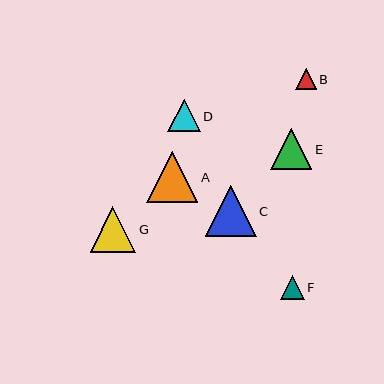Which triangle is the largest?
Triangle A is the largest with a size of approximately 51 pixels.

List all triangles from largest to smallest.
From largest to smallest: A, C, G, E, D, F, B.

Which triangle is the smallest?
Triangle B is the smallest with a size of approximately 20 pixels.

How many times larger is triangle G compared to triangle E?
Triangle G is approximately 1.1 times the size of triangle E.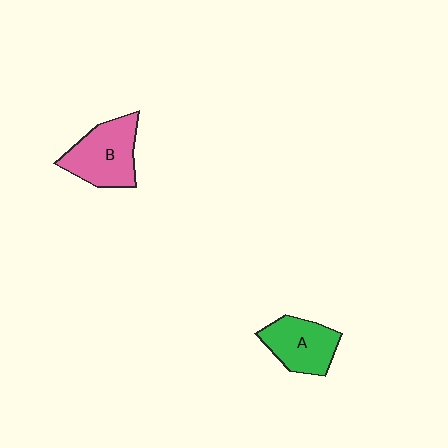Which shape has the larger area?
Shape B (pink).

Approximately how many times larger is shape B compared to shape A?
Approximately 1.2 times.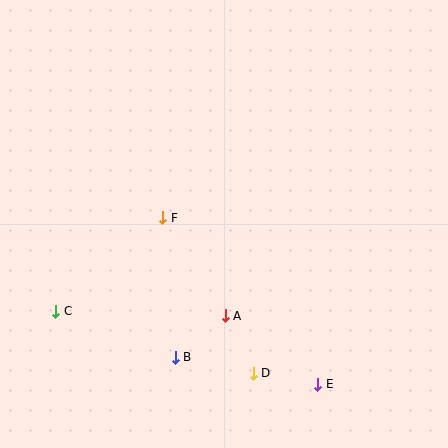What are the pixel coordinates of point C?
Point C is at (56, 311).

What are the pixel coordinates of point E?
Point E is at (318, 384).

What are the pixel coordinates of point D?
Point D is at (253, 373).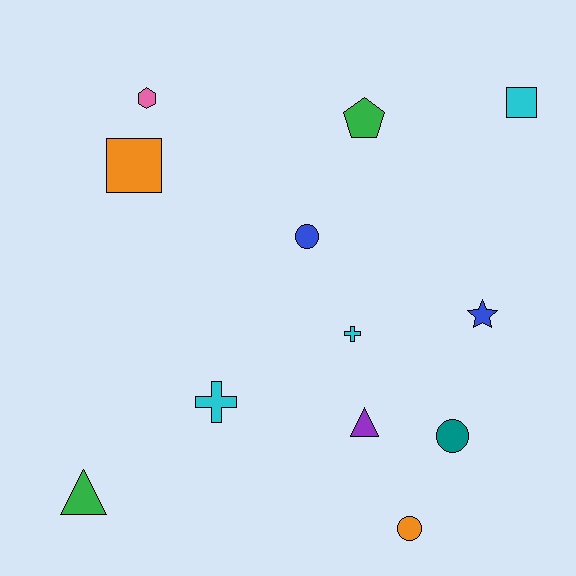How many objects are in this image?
There are 12 objects.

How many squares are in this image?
There are 2 squares.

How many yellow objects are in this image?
There are no yellow objects.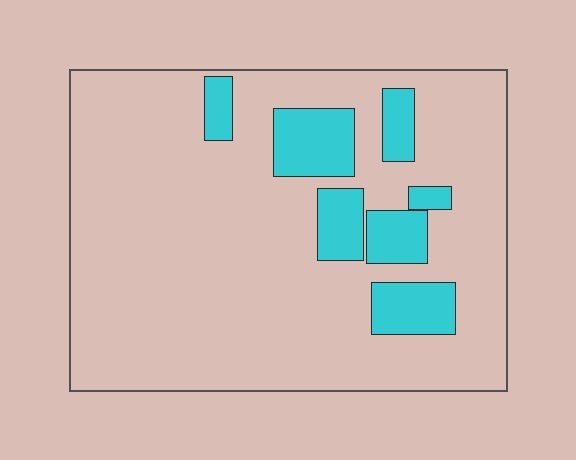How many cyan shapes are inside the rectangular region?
7.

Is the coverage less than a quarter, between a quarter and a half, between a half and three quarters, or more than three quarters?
Less than a quarter.